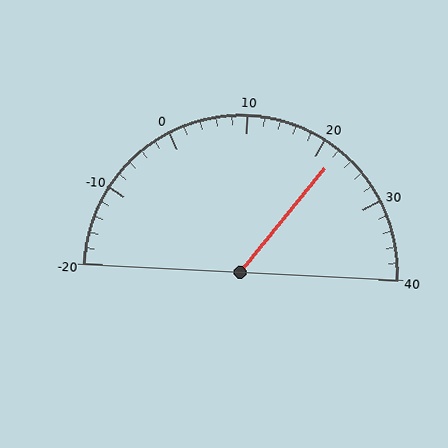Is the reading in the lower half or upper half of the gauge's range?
The reading is in the upper half of the range (-20 to 40).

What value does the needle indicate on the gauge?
The needle indicates approximately 22.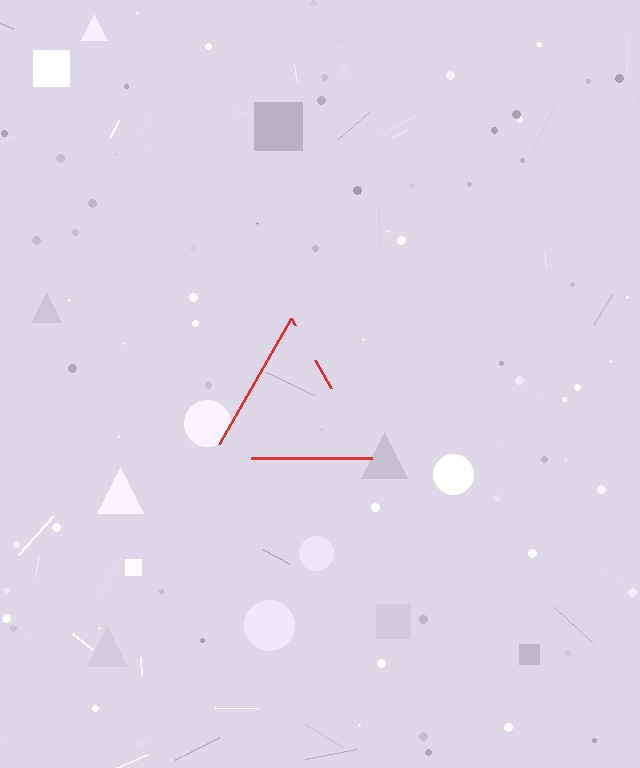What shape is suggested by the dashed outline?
The dashed outline suggests a triangle.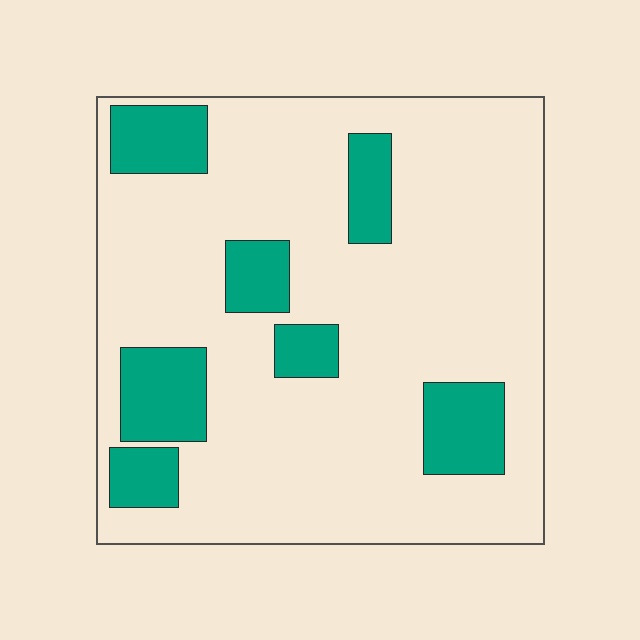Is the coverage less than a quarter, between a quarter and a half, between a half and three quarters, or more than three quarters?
Less than a quarter.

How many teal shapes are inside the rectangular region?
7.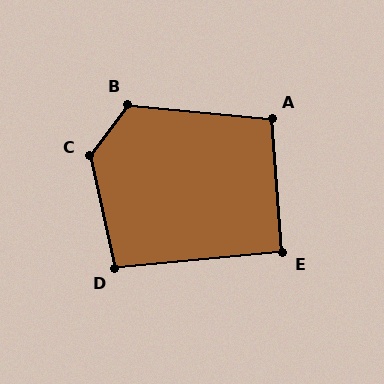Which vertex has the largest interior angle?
C, at approximately 131 degrees.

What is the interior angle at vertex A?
Approximately 100 degrees (obtuse).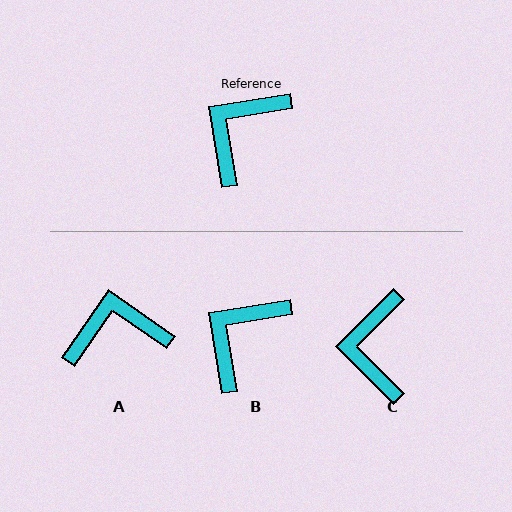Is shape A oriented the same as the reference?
No, it is off by about 44 degrees.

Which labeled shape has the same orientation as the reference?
B.